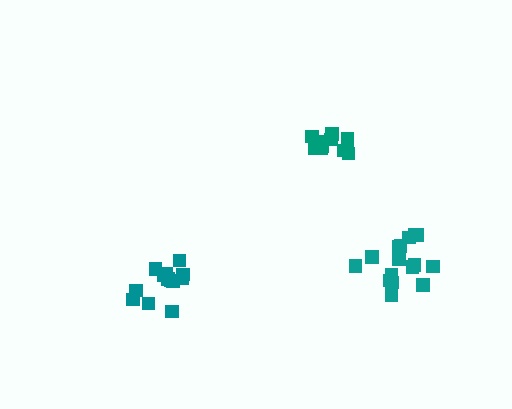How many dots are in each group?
Group 1: 12 dots, Group 2: 13 dots, Group 3: 16 dots (41 total).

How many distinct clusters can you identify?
There are 3 distinct clusters.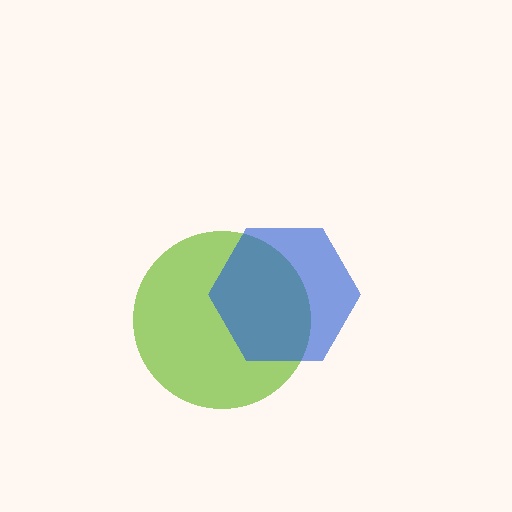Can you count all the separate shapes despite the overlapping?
Yes, there are 2 separate shapes.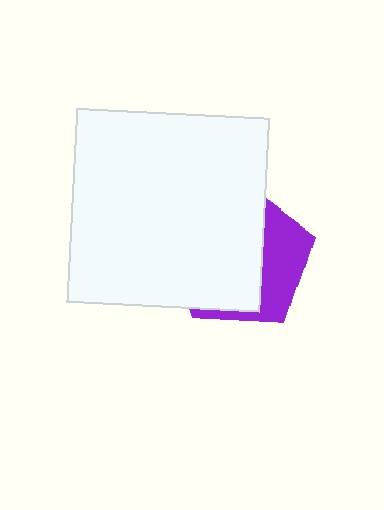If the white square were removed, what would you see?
You would see the complete purple pentagon.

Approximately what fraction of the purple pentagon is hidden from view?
Roughly 67% of the purple pentagon is hidden behind the white square.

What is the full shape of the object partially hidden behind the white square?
The partially hidden object is a purple pentagon.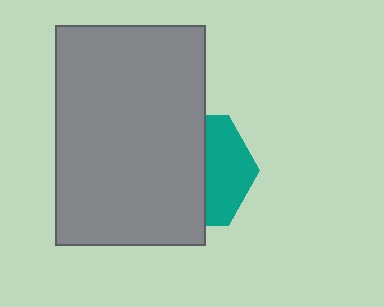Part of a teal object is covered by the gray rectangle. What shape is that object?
It is a hexagon.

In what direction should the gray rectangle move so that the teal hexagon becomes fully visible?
The gray rectangle should move left. That is the shortest direction to clear the overlap and leave the teal hexagon fully visible.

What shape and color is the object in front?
The object in front is a gray rectangle.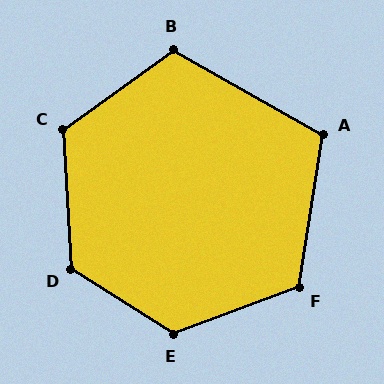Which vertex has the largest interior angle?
E, at approximately 127 degrees.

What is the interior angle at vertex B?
Approximately 115 degrees (obtuse).